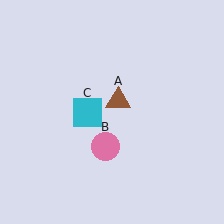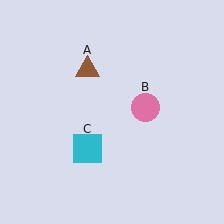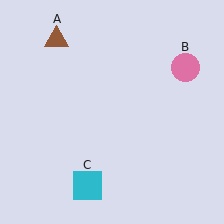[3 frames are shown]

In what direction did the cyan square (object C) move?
The cyan square (object C) moved down.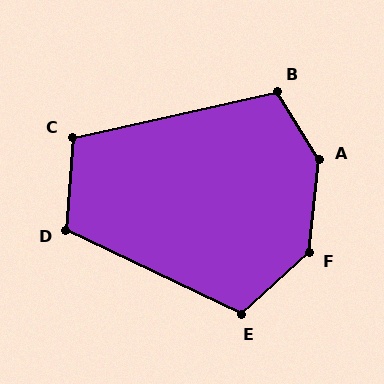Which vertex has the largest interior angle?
A, at approximately 142 degrees.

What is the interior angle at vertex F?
Approximately 139 degrees (obtuse).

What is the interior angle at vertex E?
Approximately 112 degrees (obtuse).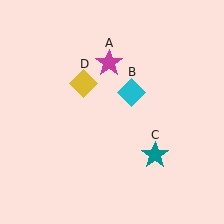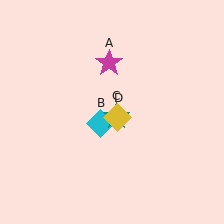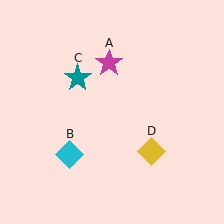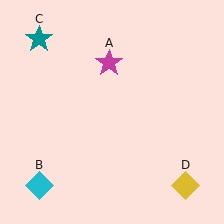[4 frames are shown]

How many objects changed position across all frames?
3 objects changed position: cyan diamond (object B), teal star (object C), yellow diamond (object D).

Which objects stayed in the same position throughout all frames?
Magenta star (object A) remained stationary.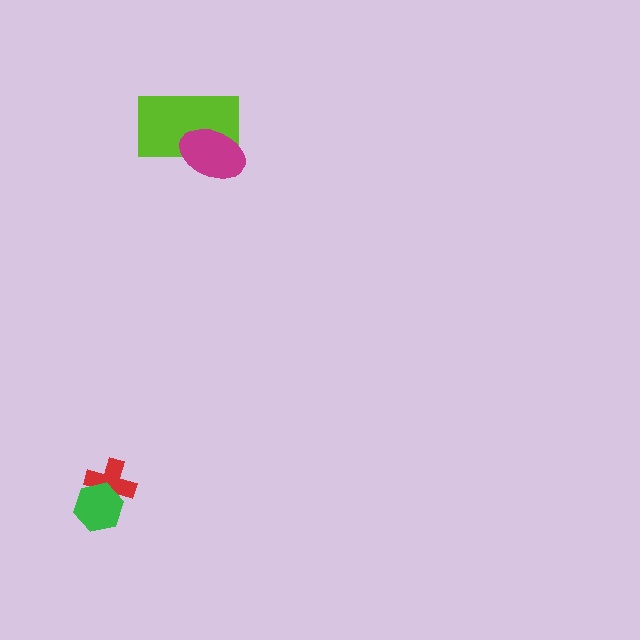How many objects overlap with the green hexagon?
1 object overlaps with the green hexagon.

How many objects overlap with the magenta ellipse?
1 object overlaps with the magenta ellipse.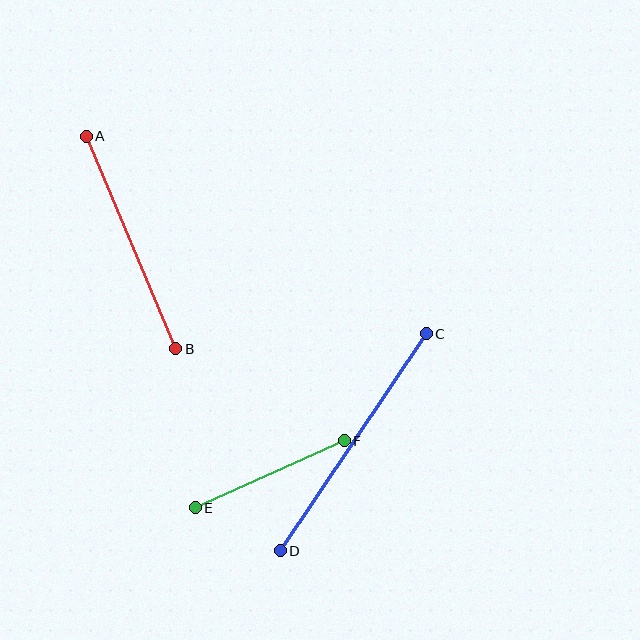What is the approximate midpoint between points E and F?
The midpoint is at approximately (270, 474) pixels.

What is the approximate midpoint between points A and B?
The midpoint is at approximately (131, 242) pixels.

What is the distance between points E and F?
The distance is approximately 164 pixels.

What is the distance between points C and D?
The distance is approximately 262 pixels.